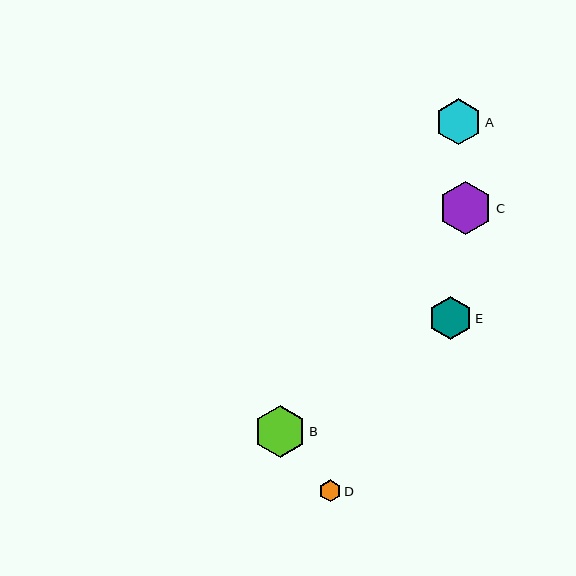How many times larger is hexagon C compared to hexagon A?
Hexagon C is approximately 1.2 times the size of hexagon A.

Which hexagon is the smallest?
Hexagon D is the smallest with a size of approximately 22 pixels.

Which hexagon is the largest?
Hexagon C is the largest with a size of approximately 53 pixels.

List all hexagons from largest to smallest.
From largest to smallest: C, B, A, E, D.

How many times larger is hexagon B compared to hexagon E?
Hexagon B is approximately 1.2 times the size of hexagon E.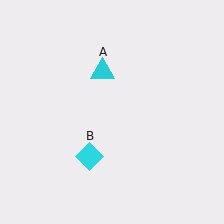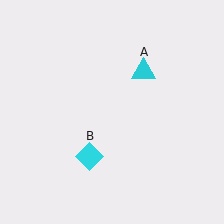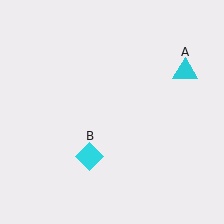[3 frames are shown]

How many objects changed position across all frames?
1 object changed position: cyan triangle (object A).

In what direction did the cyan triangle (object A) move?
The cyan triangle (object A) moved right.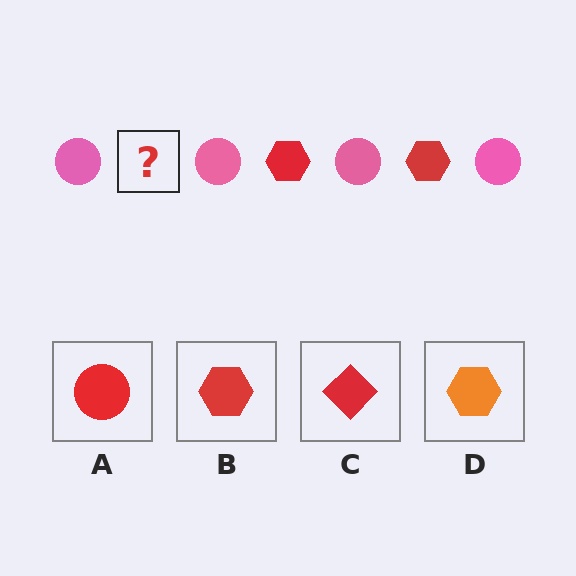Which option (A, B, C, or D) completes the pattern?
B.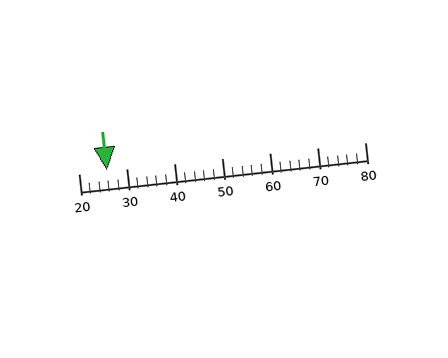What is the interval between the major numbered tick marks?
The major tick marks are spaced 10 units apart.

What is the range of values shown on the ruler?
The ruler shows values from 20 to 80.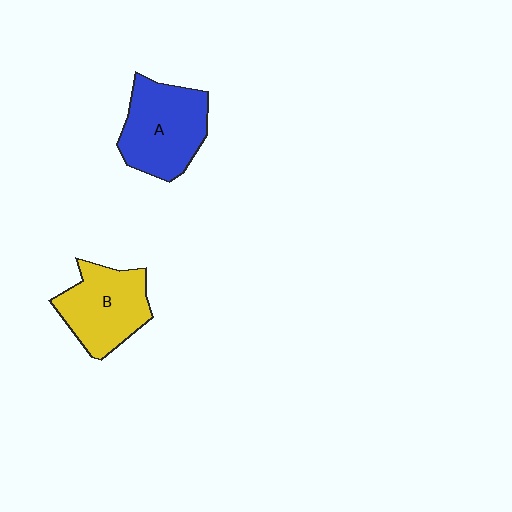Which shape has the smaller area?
Shape B (yellow).